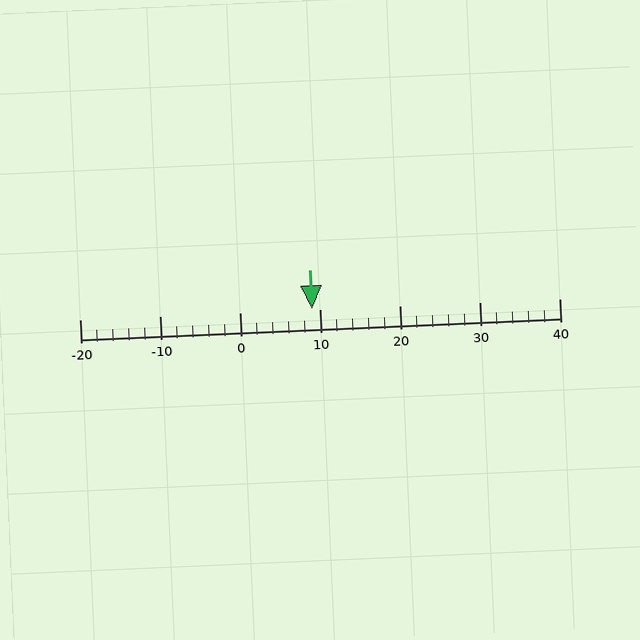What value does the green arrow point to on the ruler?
The green arrow points to approximately 9.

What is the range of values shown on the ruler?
The ruler shows values from -20 to 40.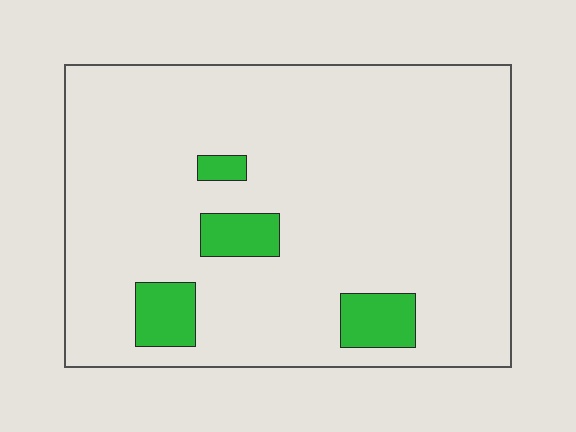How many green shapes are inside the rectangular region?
4.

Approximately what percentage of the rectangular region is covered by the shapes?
Approximately 10%.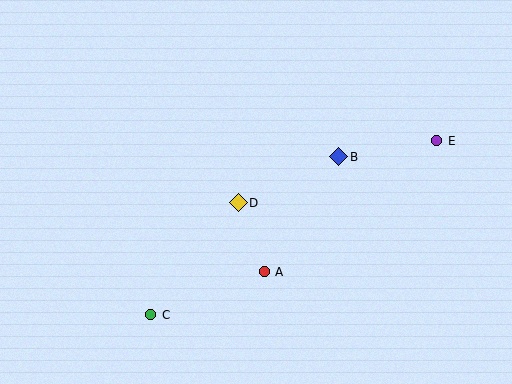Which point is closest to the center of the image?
Point D at (238, 203) is closest to the center.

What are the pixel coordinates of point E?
Point E is at (437, 141).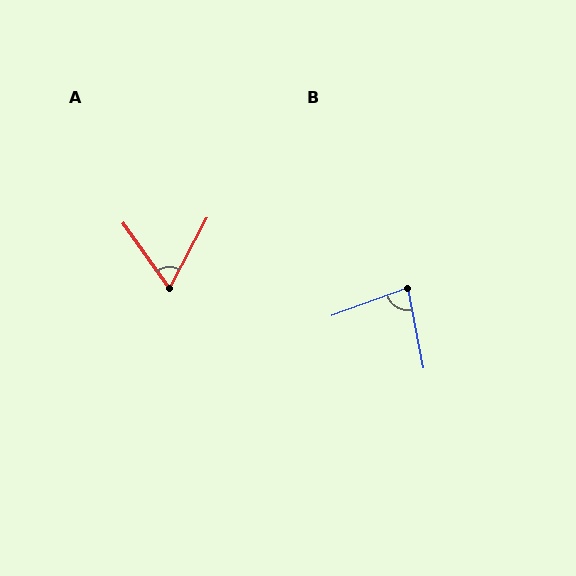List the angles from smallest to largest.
A (63°), B (81°).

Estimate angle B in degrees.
Approximately 81 degrees.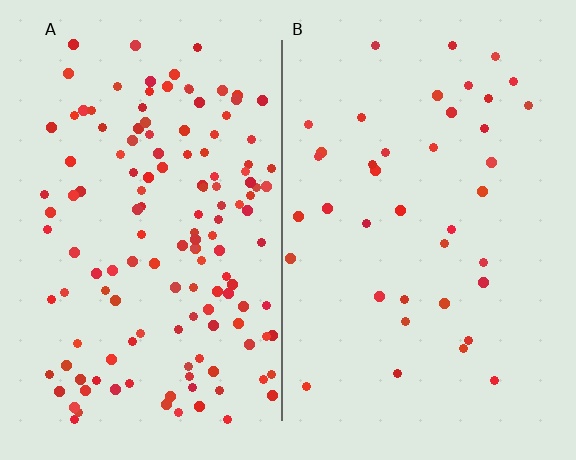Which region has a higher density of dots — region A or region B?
A (the left).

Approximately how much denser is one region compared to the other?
Approximately 3.5× — region A over region B.